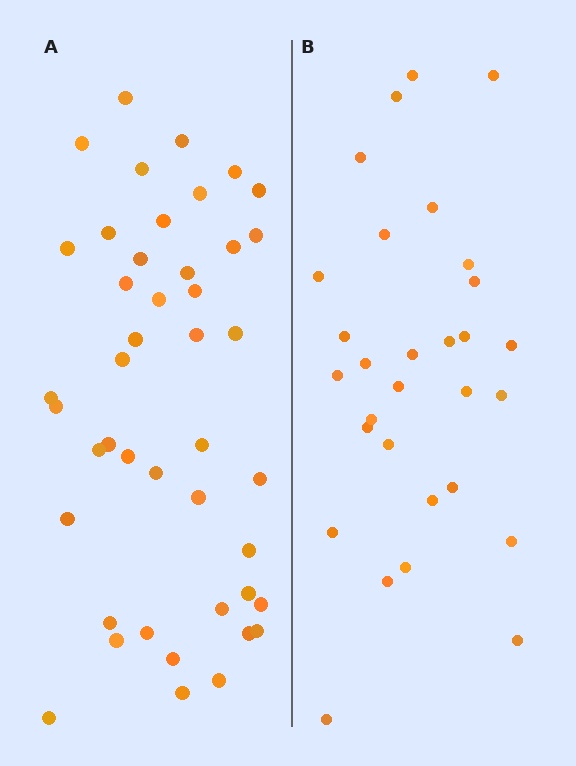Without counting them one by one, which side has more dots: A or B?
Region A (the left region) has more dots.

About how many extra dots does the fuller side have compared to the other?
Region A has approximately 15 more dots than region B.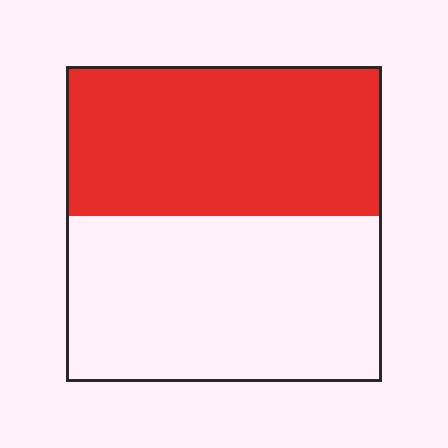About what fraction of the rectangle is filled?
About one half (1/2).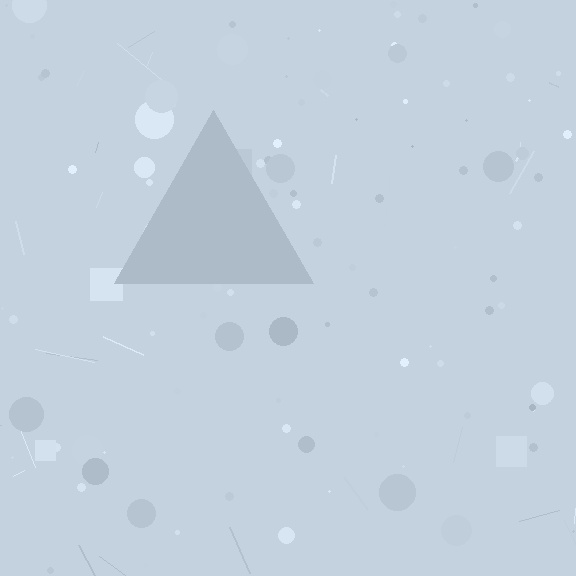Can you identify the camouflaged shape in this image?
The camouflaged shape is a triangle.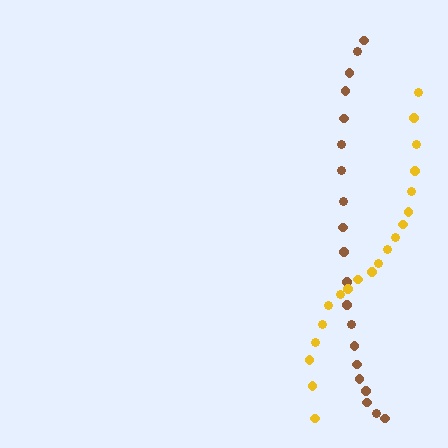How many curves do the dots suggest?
There are 2 distinct paths.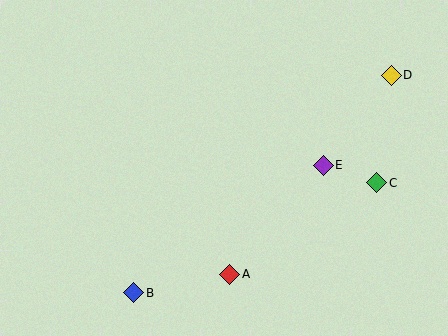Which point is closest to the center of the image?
Point E at (323, 165) is closest to the center.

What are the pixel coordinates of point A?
Point A is at (230, 274).